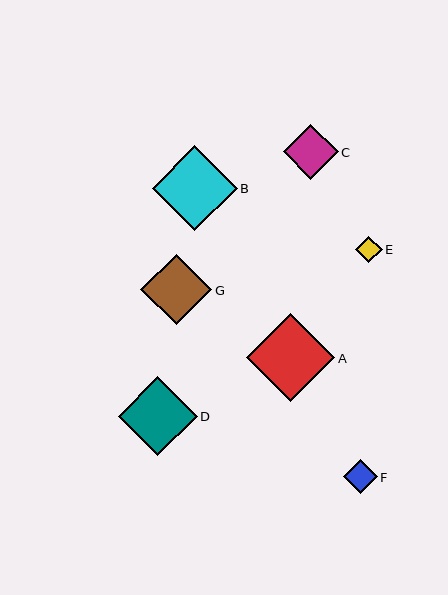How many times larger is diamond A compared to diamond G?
Diamond A is approximately 1.2 times the size of diamond G.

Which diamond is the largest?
Diamond A is the largest with a size of approximately 88 pixels.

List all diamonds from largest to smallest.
From largest to smallest: A, B, D, G, C, F, E.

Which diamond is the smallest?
Diamond E is the smallest with a size of approximately 26 pixels.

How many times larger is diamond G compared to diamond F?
Diamond G is approximately 2.1 times the size of diamond F.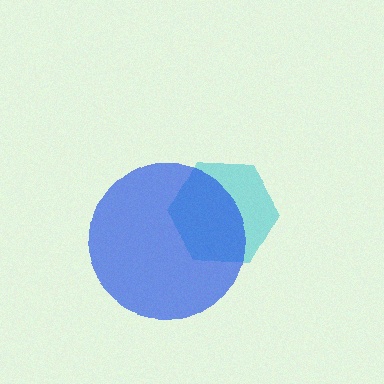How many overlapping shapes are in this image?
There are 2 overlapping shapes in the image.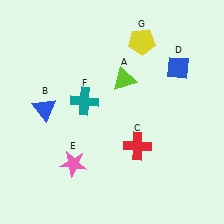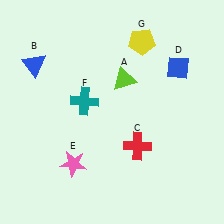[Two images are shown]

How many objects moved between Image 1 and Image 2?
1 object moved between the two images.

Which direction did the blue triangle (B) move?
The blue triangle (B) moved up.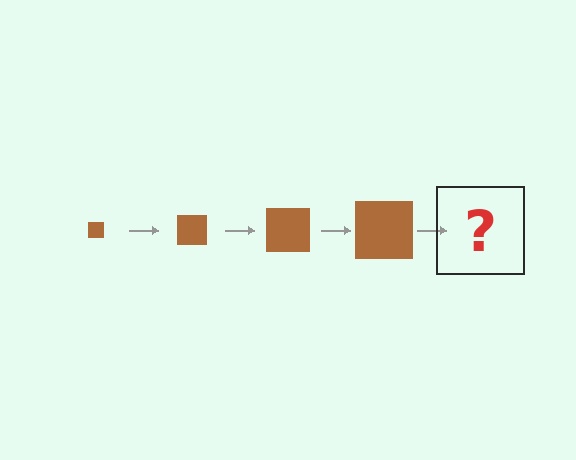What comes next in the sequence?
The next element should be a brown square, larger than the previous one.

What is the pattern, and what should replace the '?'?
The pattern is that the square gets progressively larger each step. The '?' should be a brown square, larger than the previous one.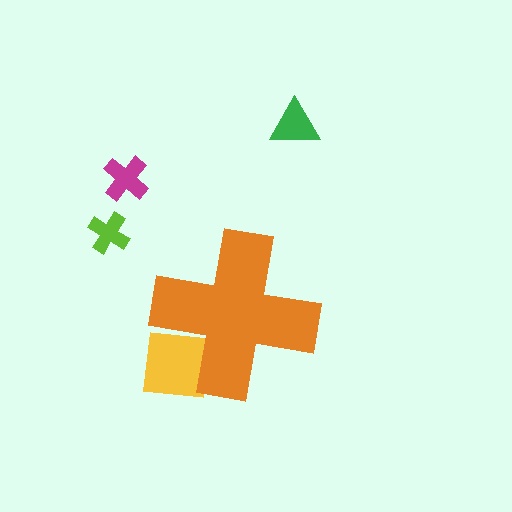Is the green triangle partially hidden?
No, the green triangle is fully visible.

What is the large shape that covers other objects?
An orange cross.